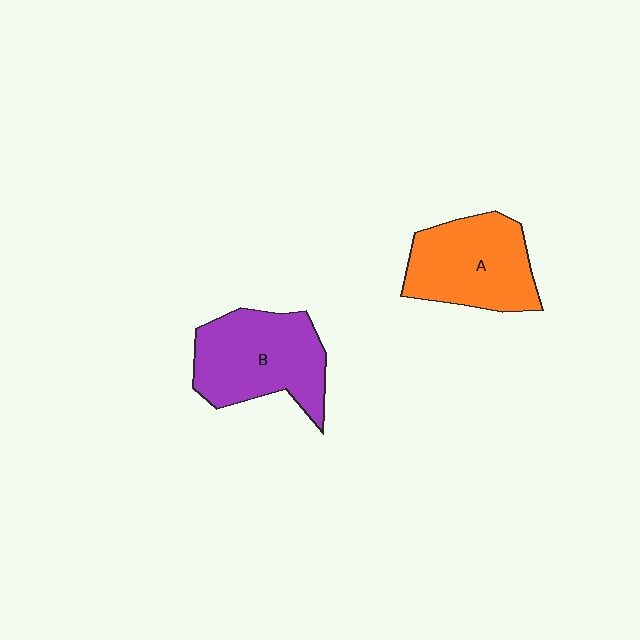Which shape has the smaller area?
Shape A (orange).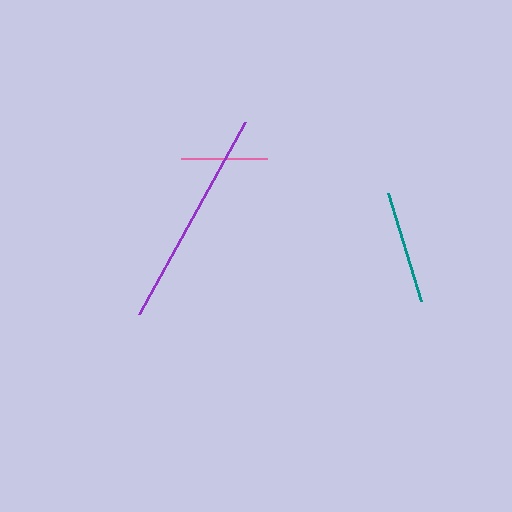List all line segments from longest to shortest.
From longest to shortest: purple, teal, pink.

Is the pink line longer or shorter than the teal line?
The teal line is longer than the pink line.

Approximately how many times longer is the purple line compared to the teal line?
The purple line is approximately 1.9 times the length of the teal line.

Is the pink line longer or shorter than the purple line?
The purple line is longer than the pink line.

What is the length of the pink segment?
The pink segment is approximately 86 pixels long.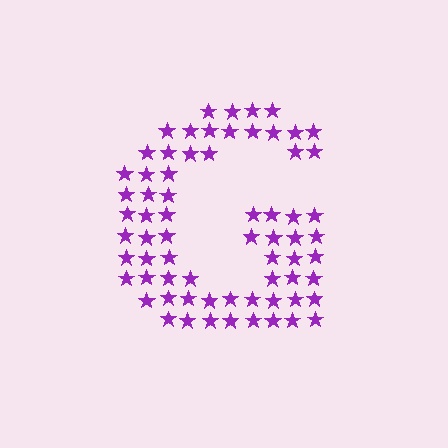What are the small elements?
The small elements are stars.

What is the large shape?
The large shape is the letter G.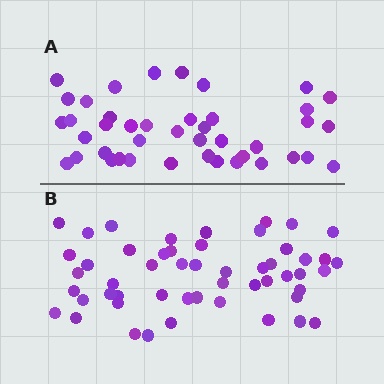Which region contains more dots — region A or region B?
Region B (the bottom region) has more dots.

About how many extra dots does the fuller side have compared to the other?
Region B has roughly 10 or so more dots than region A.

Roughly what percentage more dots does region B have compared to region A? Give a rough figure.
About 25% more.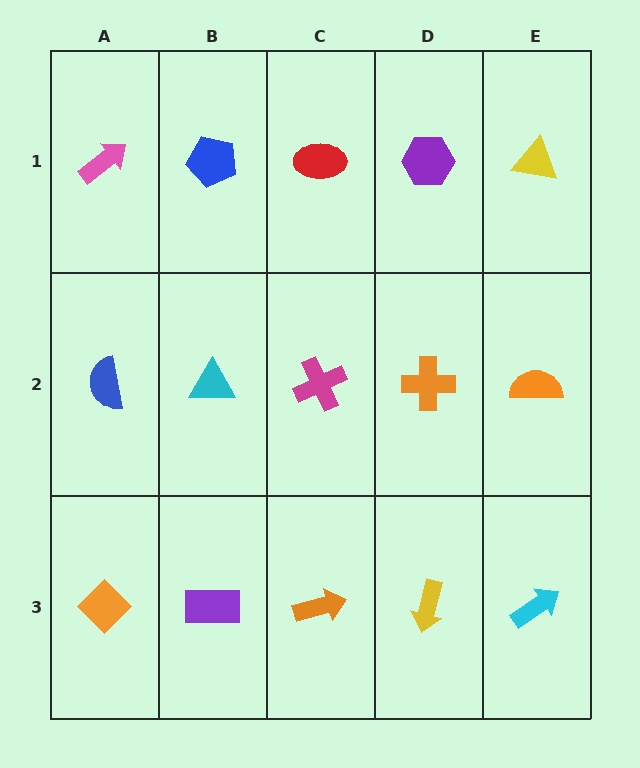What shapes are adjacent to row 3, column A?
A blue semicircle (row 2, column A), a purple rectangle (row 3, column B).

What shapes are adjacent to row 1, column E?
An orange semicircle (row 2, column E), a purple hexagon (row 1, column D).